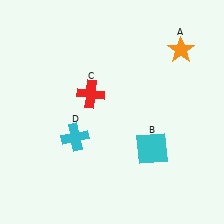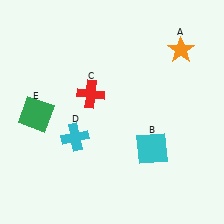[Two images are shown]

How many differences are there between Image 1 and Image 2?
There is 1 difference between the two images.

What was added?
A green square (E) was added in Image 2.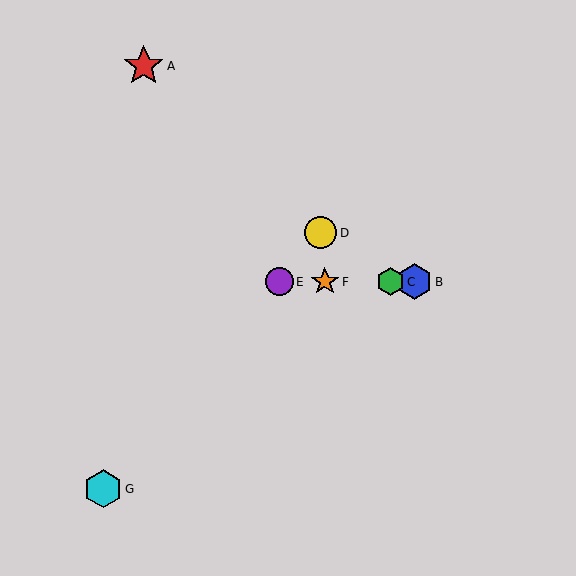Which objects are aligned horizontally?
Objects B, C, E, F are aligned horizontally.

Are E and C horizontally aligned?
Yes, both are at y≈282.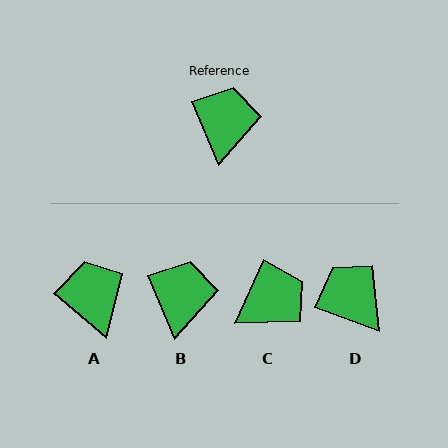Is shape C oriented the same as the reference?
No, it is off by about 47 degrees.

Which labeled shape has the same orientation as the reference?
B.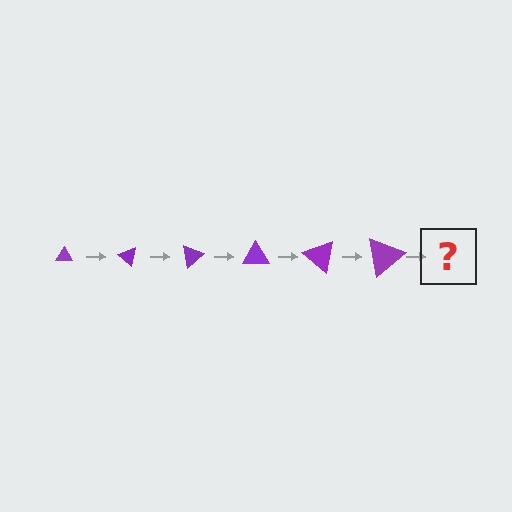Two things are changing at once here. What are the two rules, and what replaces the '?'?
The two rules are that the triangle grows larger each step and it rotates 40 degrees each step. The '?' should be a triangle, larger than the previous one and rotated 240 degrees from the start.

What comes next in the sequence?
The next element should be a triangle, larger than the previous one and rotated 240 degrees from the start.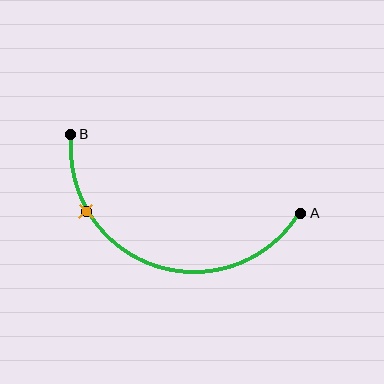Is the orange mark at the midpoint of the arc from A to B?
No. The orange mark lies on the arc but is closer to endpoint B. The arc midpoint would be at the point on the curve equidistant along the arc from both A and B.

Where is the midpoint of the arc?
The arc midpoint is the point on the curve farthest from the straight line joining A and B. It sits below that line.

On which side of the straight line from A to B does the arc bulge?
The arc bulges below the straight line connecting A and B.